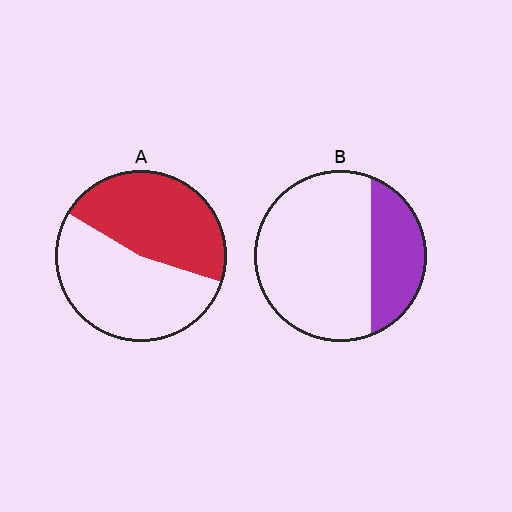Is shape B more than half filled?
No.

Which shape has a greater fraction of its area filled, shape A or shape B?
Shape A.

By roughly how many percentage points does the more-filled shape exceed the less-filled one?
By roughly 20 percentage points (A over B).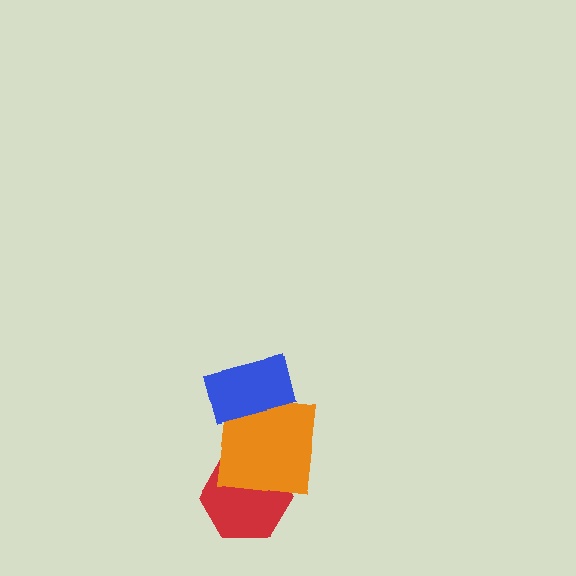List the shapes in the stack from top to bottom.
From top to bottom: the blue rectangle, the orange square, the red hexagon.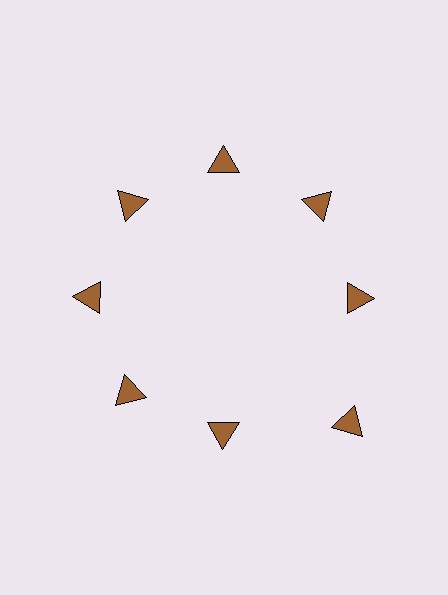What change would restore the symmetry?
The symmetry would be restored by moving it inward, back onto the ring so that all 8 triangles sit at equal angles and equal distance from the center.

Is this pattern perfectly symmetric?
No. The 8 brown triangles are arranged in a ring, but one element near the 4 o'clock position is pushed outward from the center, breaking the 8-fold rotational symmetry.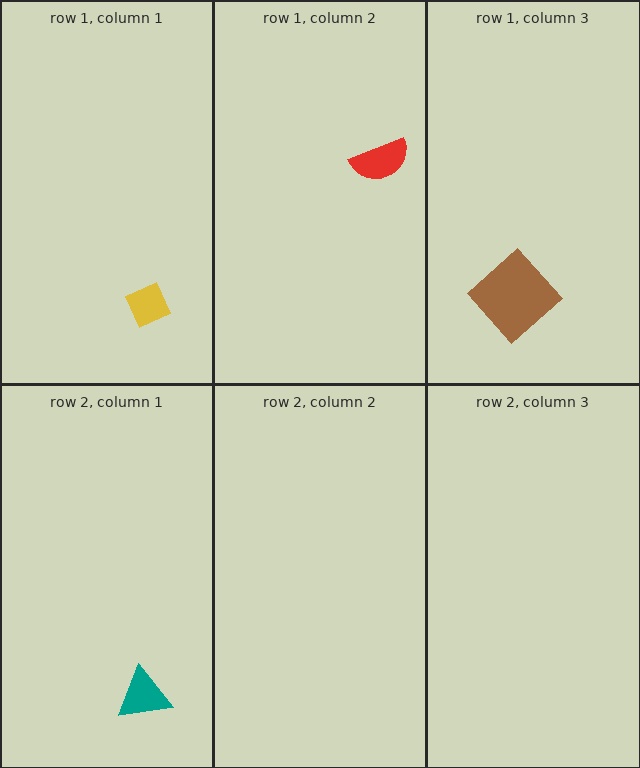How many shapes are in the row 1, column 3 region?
1.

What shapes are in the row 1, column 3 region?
The brown diamond.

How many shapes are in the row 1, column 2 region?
1.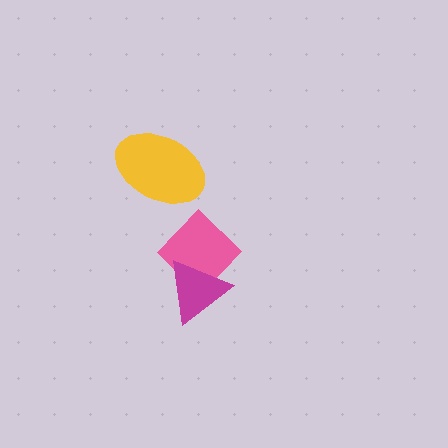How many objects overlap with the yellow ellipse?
0 objects overlap with the yellow ellipse.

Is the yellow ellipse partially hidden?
No, no other shape covers it.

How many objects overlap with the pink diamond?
1 object overlaps with the pink diamond.